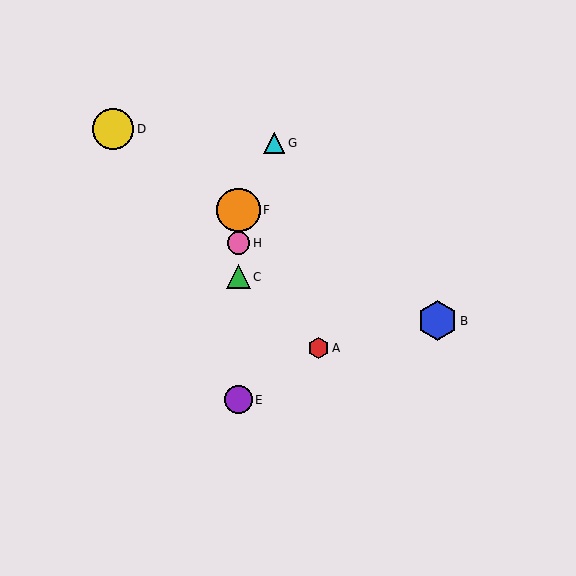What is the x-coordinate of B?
Object B is at x≈437.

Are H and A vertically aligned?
No, H is at x≈238 and A is at x≈318.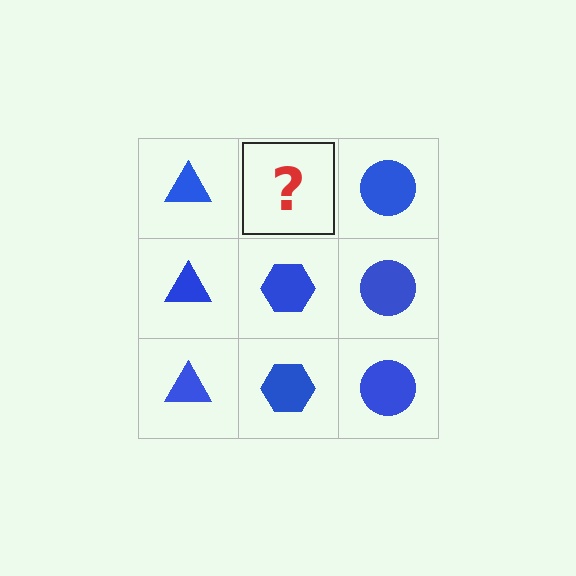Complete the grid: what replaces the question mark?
The question mark should be replaced with a blue hexagon.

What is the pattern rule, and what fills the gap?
The rule is that each column has a consistent shape. The gap should be filled with a blue hexagon.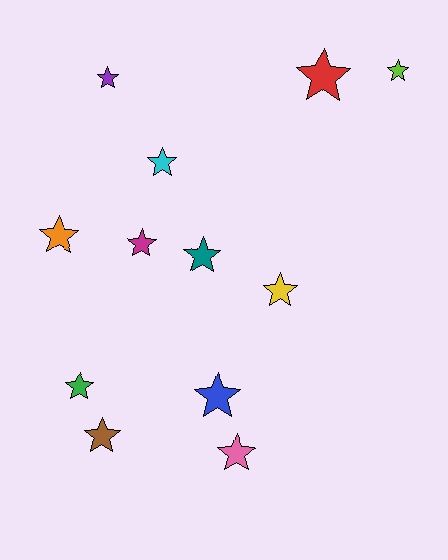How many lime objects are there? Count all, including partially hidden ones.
There is 1 lime object.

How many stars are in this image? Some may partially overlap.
There are 12 stars.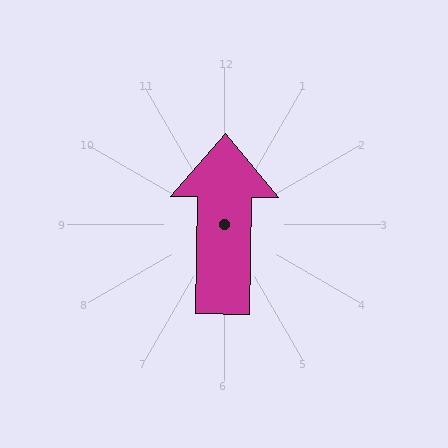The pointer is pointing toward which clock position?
Roughly 12 o'clock.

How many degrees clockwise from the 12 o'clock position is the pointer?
Approximately 1 degrees.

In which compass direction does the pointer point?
North.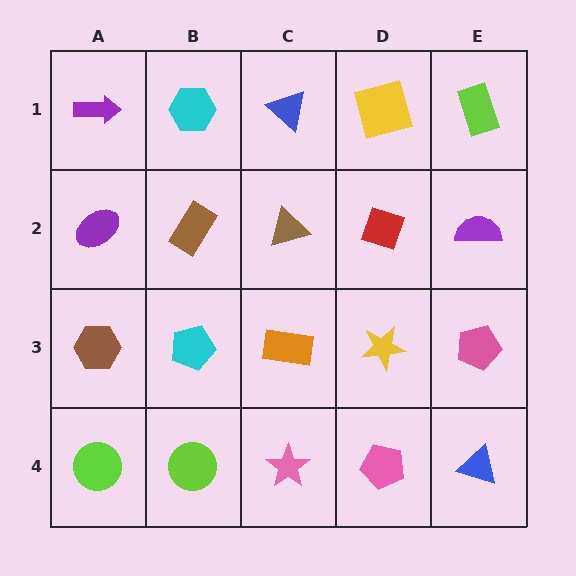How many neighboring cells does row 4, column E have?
2.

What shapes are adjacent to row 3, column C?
A brown triangle (row 2, column C), a pink star (row 4, column C), a cyan pentagon (row 3, column B), a yellow star (row 3, column D).